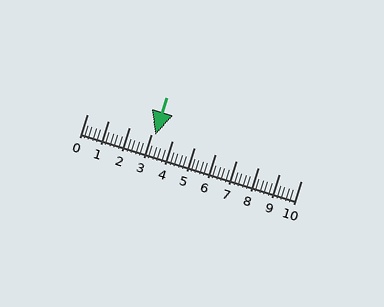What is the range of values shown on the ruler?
The ruler shows values from 0 to 10.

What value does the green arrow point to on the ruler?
The green arrow points to approximately 3.2.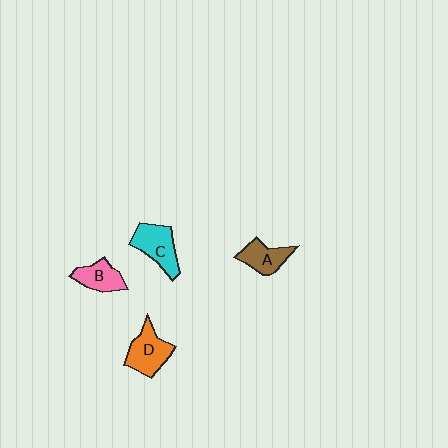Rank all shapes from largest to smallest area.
From largest to smallest: C (cyan), D (orange), A (brown), B (pink).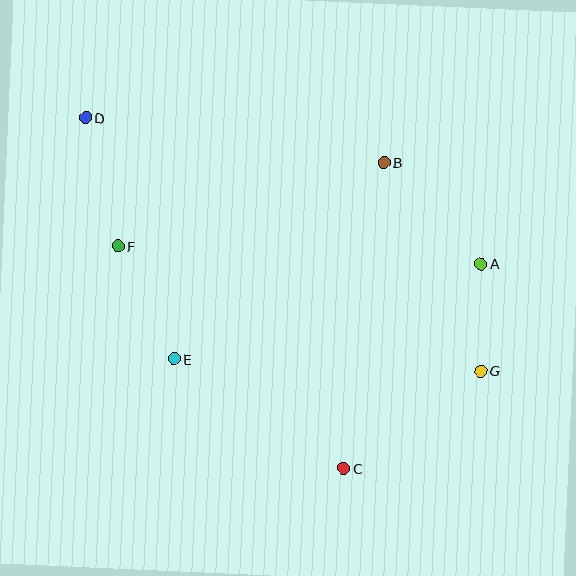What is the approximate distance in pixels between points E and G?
The distance between E and G is approximately 307 pixels.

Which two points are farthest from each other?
Points D and G are farthest from each other.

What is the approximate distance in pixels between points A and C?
The distance between A and C is approximately 247 pixels.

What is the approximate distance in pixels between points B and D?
The distance between B and D is approximately 302 pixels.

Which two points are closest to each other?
Points A and G are closest to each other.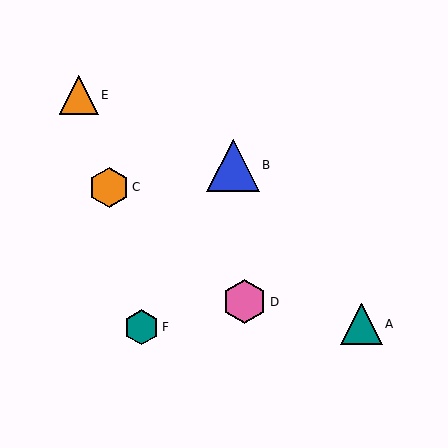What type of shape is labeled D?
Shape D is a pink hexagon.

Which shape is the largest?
The blue triangle (labeled B) is the largest.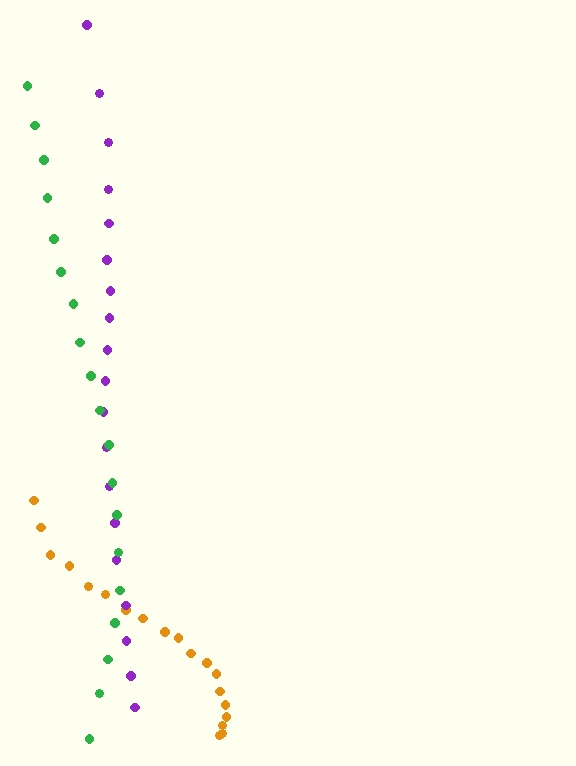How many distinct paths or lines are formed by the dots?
There are 3 distinct paths.